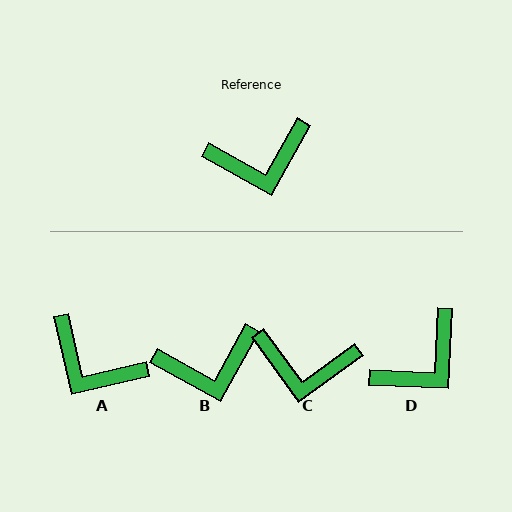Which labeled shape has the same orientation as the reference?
B.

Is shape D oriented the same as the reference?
No, it is off by about 27 degrees.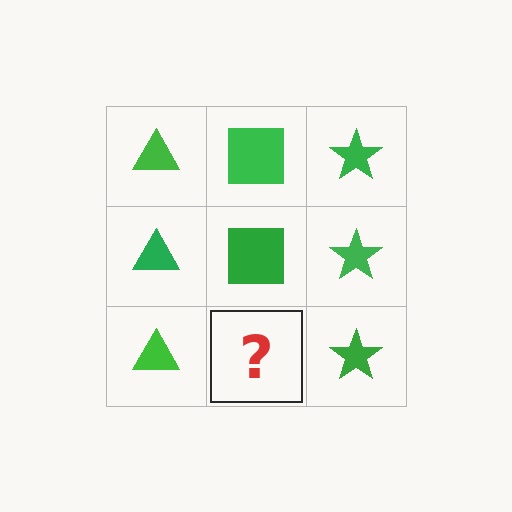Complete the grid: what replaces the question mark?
The question mark should be replaced with a green square.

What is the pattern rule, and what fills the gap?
The rule is that each column has a consistent shape. The gap should be filled with a green square.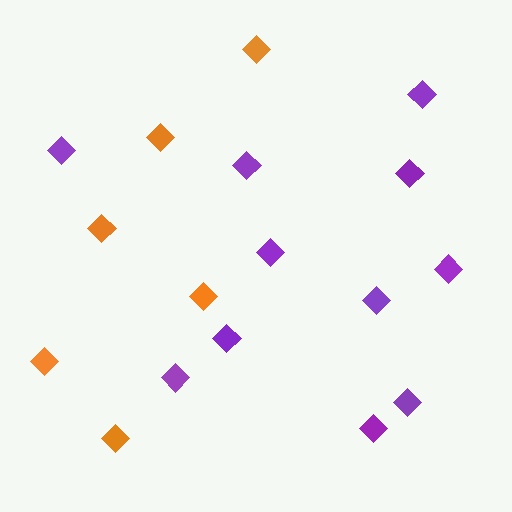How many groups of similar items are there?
There are 2 groups: one group of orange diamonds (6) and one group of purple diamonds (11).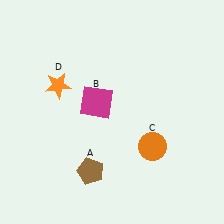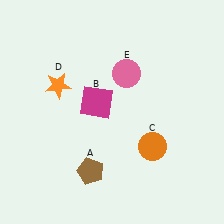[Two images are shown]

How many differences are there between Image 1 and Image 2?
There is 1 difference between the two images.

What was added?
A pink circle (E) was added in Image 2.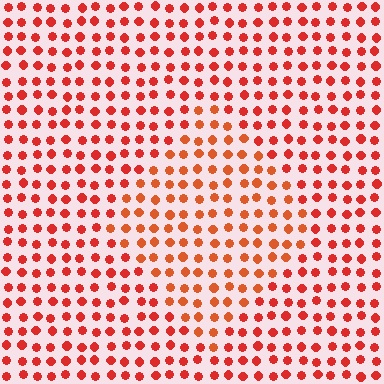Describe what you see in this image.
The image is filled with small red elements in a uniform arrangement. A diamond-shaped region is visible where the elements are tinted to a slightly different hue, forming a subtle color boundary.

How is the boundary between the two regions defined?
The boundary is defined purely by a slight shift in hue (about 16 degrees). Spacing, size, and orientation are identical on both sides.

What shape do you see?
I see a diamond.